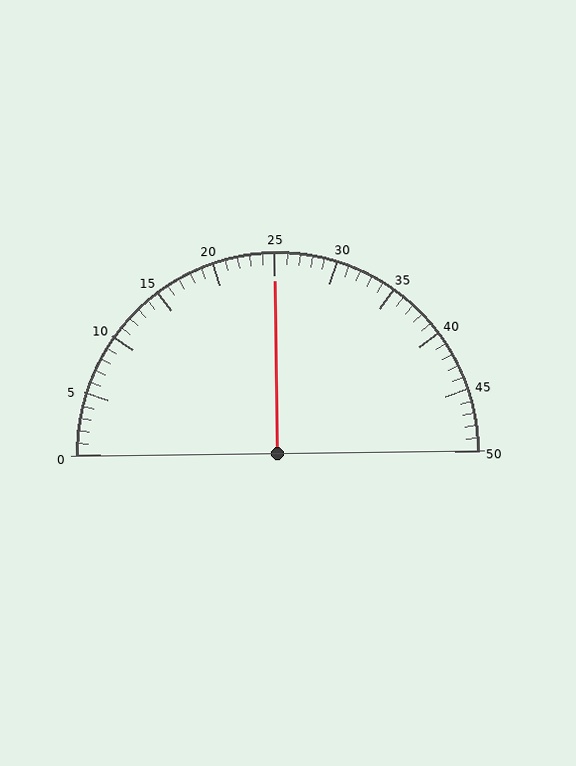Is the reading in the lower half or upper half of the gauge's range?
The reading is in the upper half of the range (0 to 50).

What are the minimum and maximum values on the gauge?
The gauge ranges from 0 to 50.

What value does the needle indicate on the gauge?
The needle indicates approximately 25.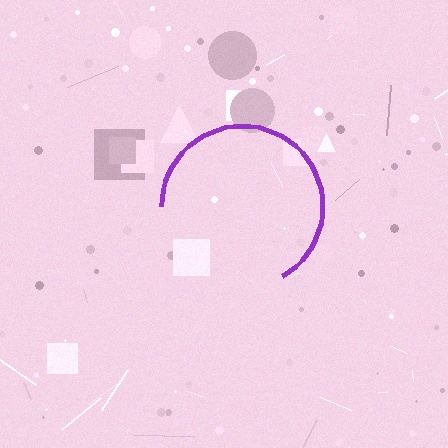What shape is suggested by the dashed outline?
The dashed outline suggests a circle.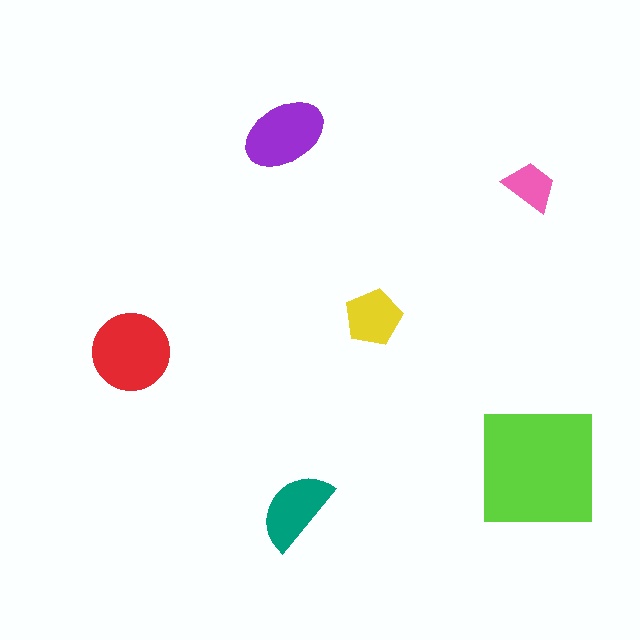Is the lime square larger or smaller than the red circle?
Larger.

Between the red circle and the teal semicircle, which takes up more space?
The red circle.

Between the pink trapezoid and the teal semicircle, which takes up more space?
The teal semicircle.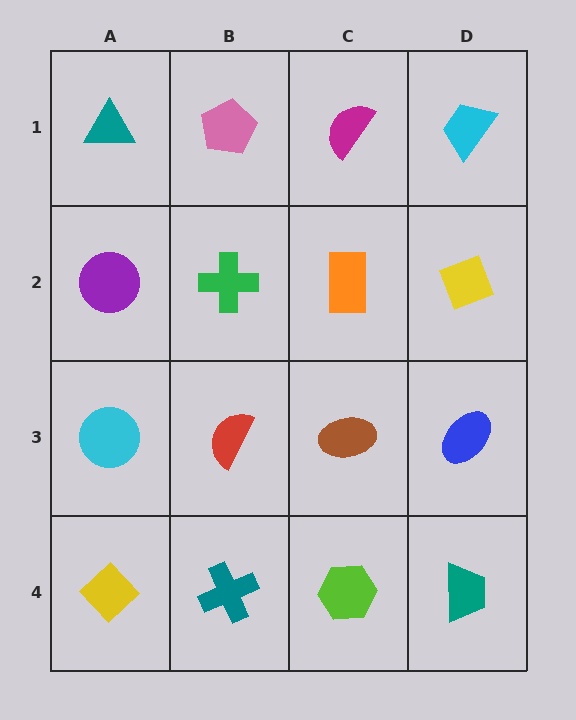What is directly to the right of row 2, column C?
A yellow diamond.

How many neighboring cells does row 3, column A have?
3.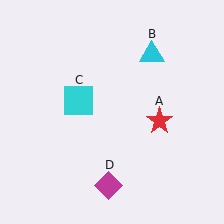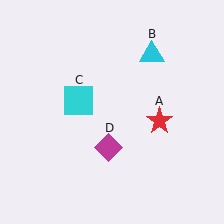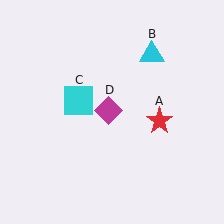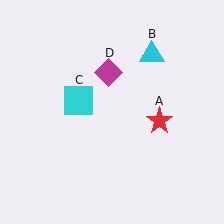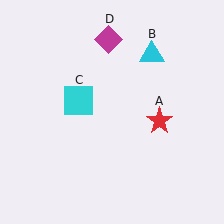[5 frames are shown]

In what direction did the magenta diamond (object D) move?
The magenta diamond (object D) moved up.